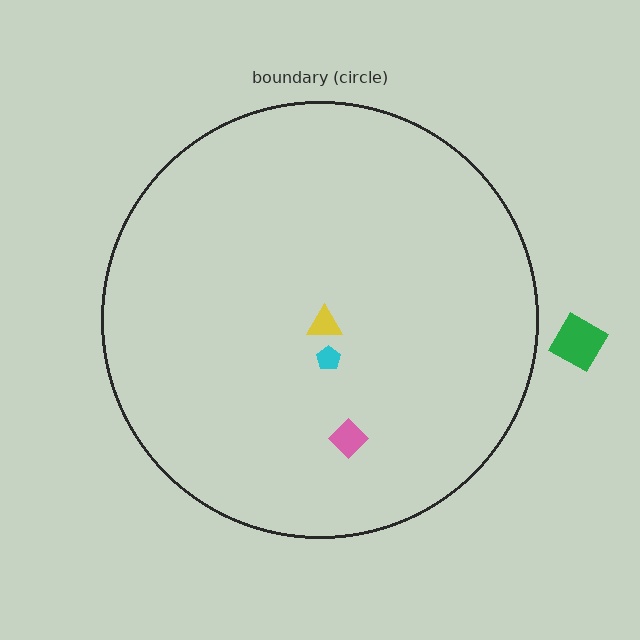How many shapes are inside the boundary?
3 inside, 1 outside.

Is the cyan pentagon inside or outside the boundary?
Inside.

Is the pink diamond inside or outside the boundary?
Inside.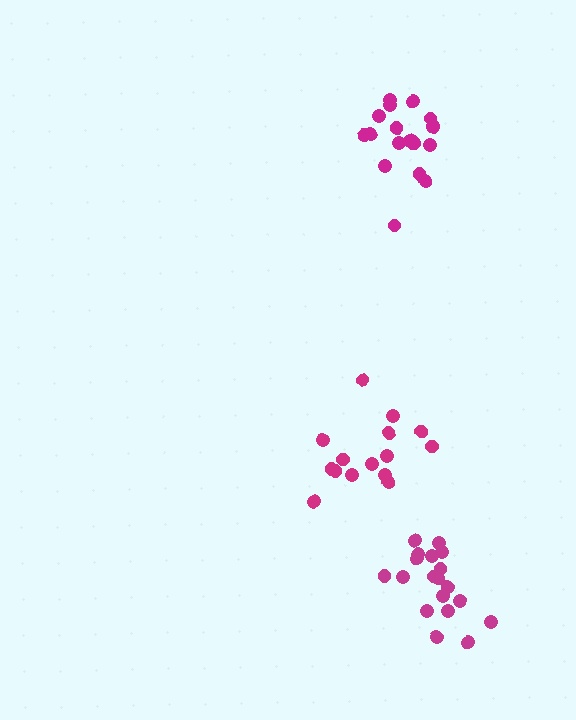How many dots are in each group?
Group 1: 19 dots, Group 2: 15 dots, Group 3: 19 dots (53 total).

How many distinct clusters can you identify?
There are 3 distinct clusters.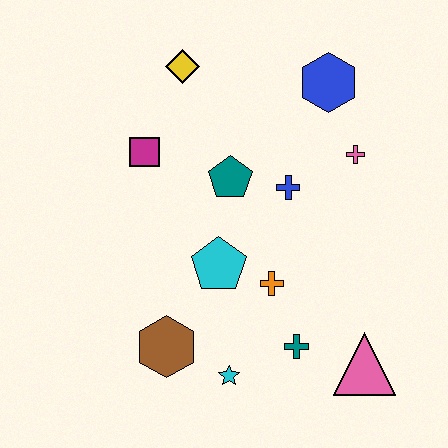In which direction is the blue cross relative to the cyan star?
The blue cross is above the cyan star.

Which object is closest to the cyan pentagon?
The orange cross is closest to the cyan pentagon.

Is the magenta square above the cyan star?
Yes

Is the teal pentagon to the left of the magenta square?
No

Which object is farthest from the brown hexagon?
The blue hexagon is farthest from the brown hexagon.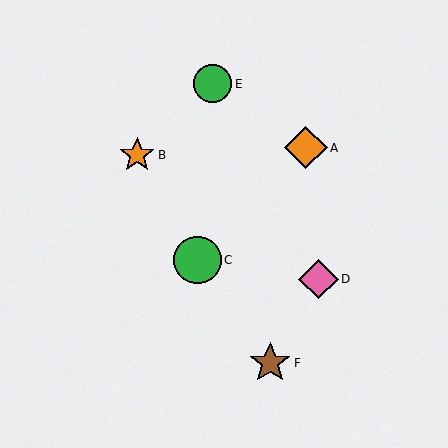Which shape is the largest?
The green circle (labeled C) is the largest.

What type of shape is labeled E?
Shape E is a green circle.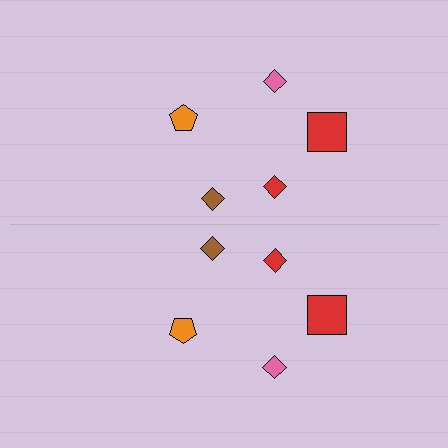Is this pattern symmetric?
Yes, this pattern has bilateral (reflection) symmetry.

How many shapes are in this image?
There are 10 shapes in this image.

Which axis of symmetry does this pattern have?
The pattern has a horizontal axis of symmetry running through the center of the image.